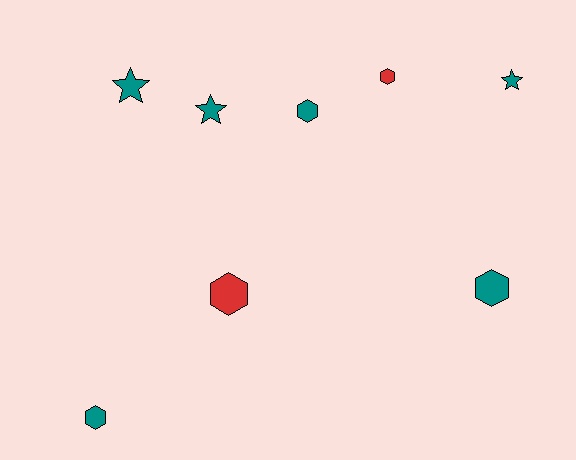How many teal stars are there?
There are 3 teal stars.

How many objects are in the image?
There are 8 objects.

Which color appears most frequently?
Teal, with 6 objects.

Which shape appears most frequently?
Hexagon, with 5 objects.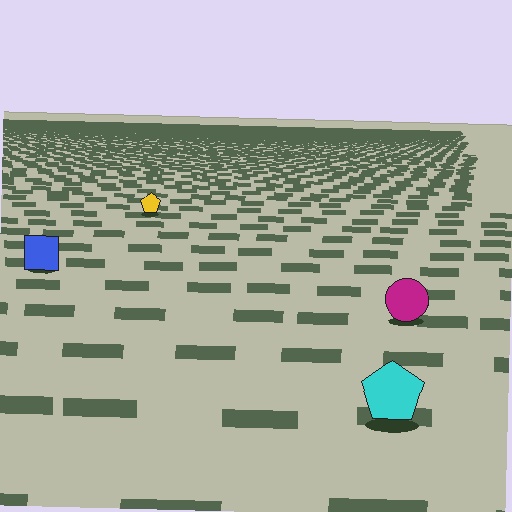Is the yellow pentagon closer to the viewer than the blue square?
No. The blue square is closer — you can tell from the texture gradient: the ground texture is coarser near it.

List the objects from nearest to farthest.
From nearest to farthest: the cyan pentagon, the magenta circle, the blue square, the yellow pentagon.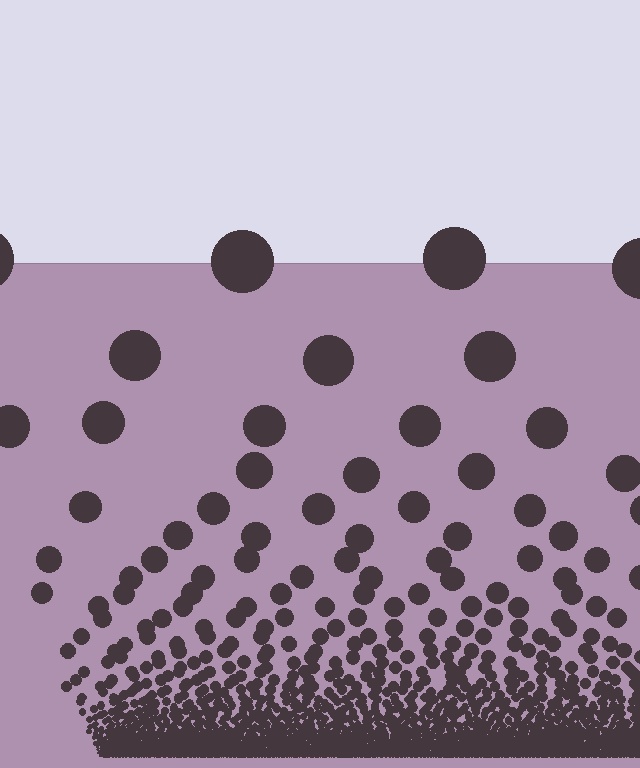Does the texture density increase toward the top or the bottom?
Density increases toward the bottom.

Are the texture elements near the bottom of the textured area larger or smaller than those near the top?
Smaller. The gradient is inverted — elements near the bottom are smaller and denser.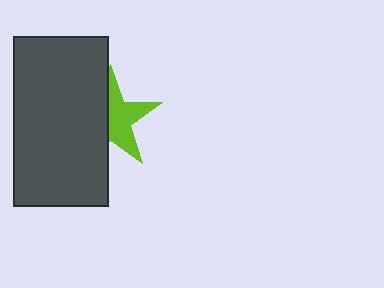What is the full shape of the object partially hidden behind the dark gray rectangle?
The partially hidden object is a lime star.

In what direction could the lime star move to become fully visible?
The lime star could move right. That would shift it out from behind the dark gray rectangle entirely.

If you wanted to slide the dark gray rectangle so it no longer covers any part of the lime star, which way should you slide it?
Slide it left — that is the most direct way to separate the two shapes.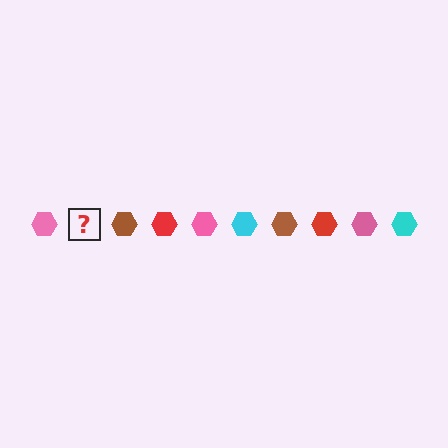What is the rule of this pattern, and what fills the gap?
The rule is that the pattern cycles through pink, cyan, brown, red hexagons. The gap should be filled with a cyan hexagon.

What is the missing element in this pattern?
The missing element is a cyan hexagon.